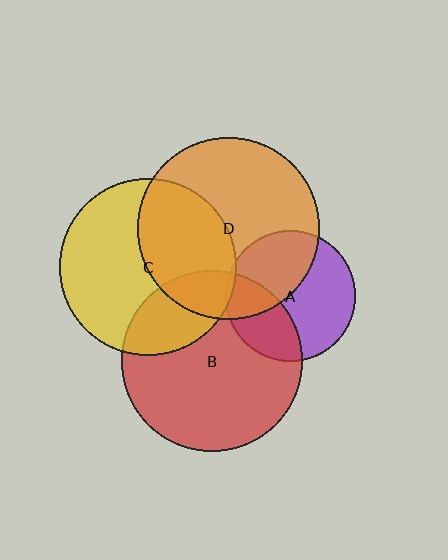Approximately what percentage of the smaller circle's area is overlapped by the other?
Approximately 5%.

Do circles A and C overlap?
Yes.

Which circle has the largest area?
Circle D (orange).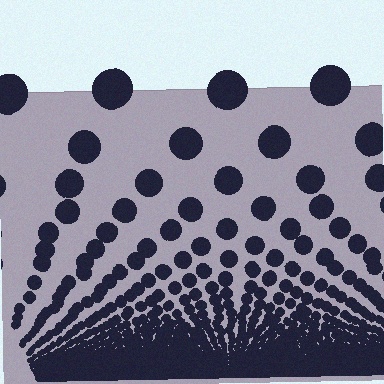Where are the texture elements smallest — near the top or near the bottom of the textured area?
Near the bottom.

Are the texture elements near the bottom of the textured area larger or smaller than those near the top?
Smaller. The gradient is inverted — elements near the bottom are smaller and denser.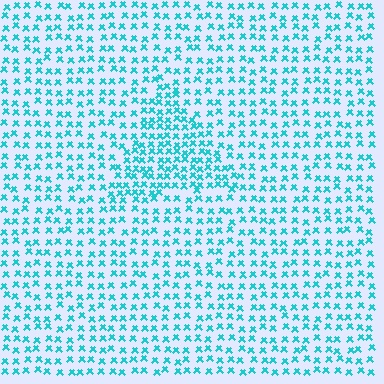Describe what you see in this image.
The image contains small cyan elements arranged at two different densities. A triangle-shaped region is visible where the elements are more densely packed than the surrounding area.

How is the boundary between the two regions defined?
The boundary is defined by a change in element density (approximately 1.7x ratio). All elements are the same color, size, and shape.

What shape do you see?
I see a triangle.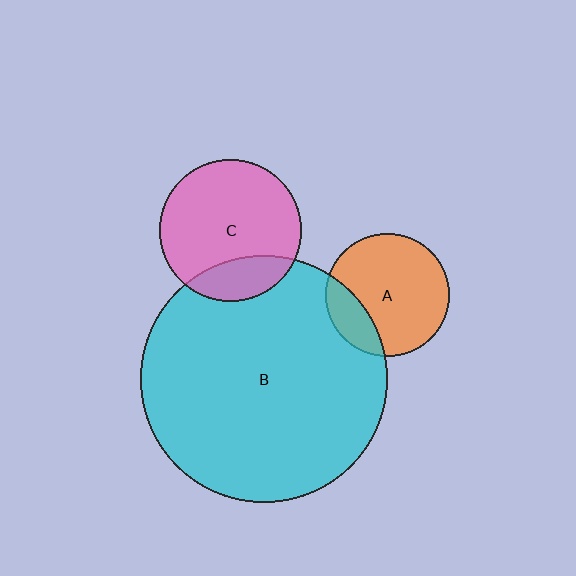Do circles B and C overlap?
Yes.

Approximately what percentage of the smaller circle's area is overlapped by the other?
Approximately 20%.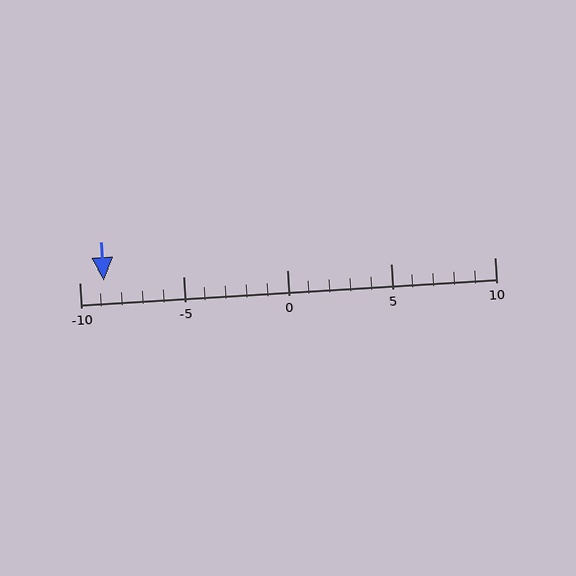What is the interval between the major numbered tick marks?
The major tick marks are spaced 5 units apart.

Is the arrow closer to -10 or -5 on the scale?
The arrow is closer to -10.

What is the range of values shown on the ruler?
The ruler shows values from -10 to 10.